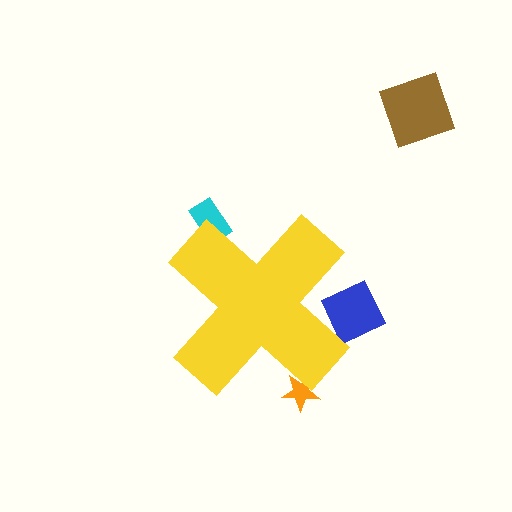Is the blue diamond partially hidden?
Yes, the blue diamond is partially hidden behind the yellow cross.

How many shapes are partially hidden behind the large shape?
3 shapes are partially hidden.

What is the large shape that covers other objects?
A yellow cross.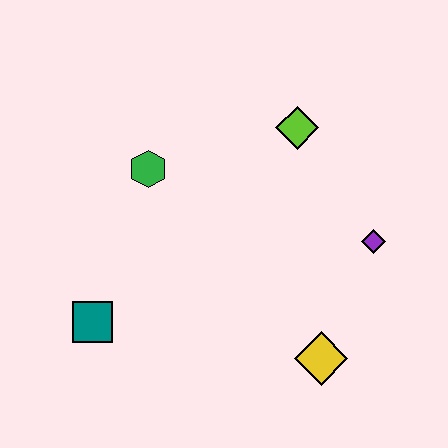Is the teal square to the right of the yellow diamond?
No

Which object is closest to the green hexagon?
The lime diamond is closest to the green hexagon.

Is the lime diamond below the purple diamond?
No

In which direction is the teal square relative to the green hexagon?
The teal square is below the green hexagon.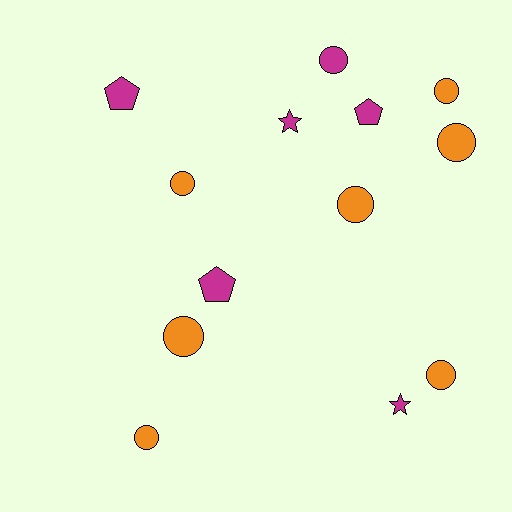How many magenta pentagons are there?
There are 3 magenta pentagons.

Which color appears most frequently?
Orange, with 7 objects.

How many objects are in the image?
There are 13 objects.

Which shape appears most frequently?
Circle, with 8 objects.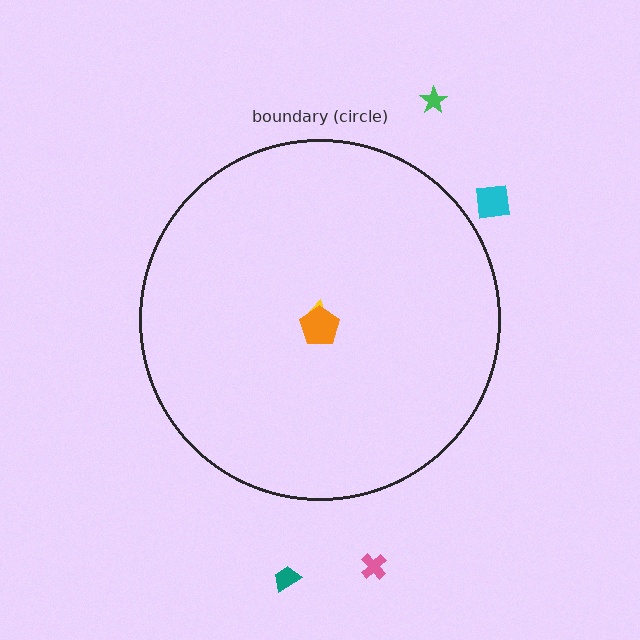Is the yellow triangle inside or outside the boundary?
Inside.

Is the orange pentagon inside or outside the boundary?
Inside.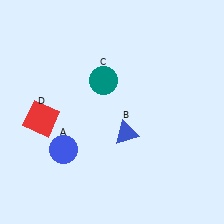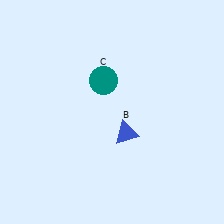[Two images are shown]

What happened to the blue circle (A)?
The blue circle (A) was removed in Image 2. It was in the bottom-left area of Image 1.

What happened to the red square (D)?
The red square (D) was removed in Image 2. It was in the bottom-left area of Image 1.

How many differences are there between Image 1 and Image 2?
There are 2 differences between the two images.